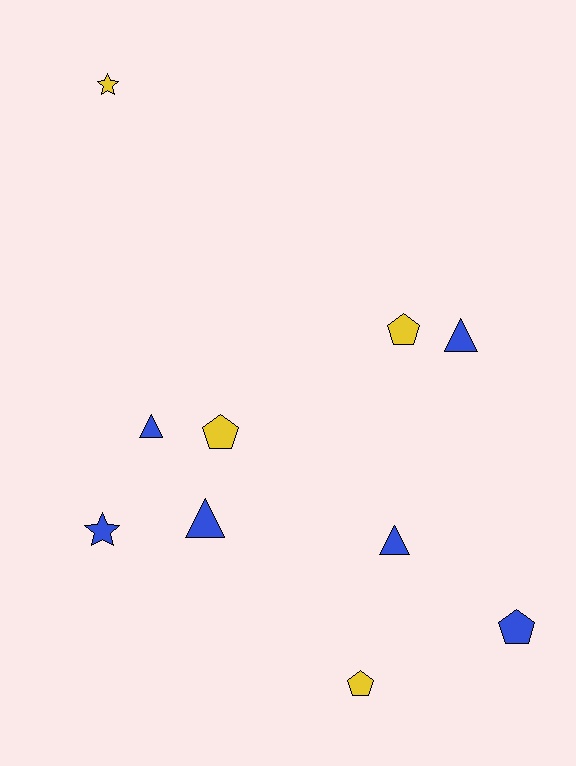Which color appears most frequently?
Blue, with 6 objects.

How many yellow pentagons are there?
There are 3 yellow pentagons.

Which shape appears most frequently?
Triangle, with 4 objects.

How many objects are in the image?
There are 10 objects.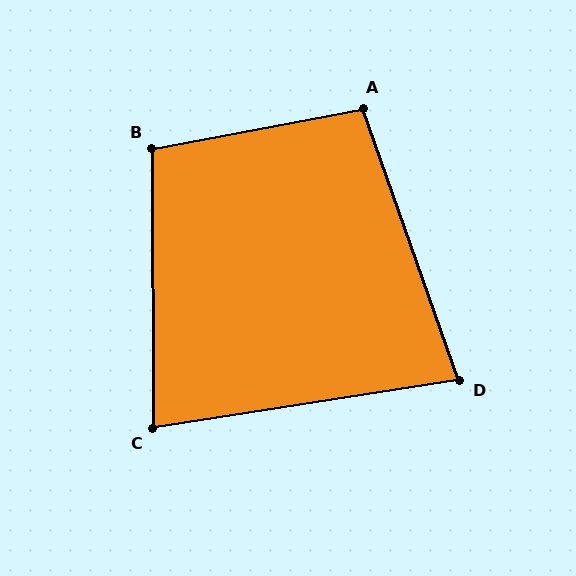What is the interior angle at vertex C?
Approximately 81 degrees (acute).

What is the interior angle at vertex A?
Approximately 99 degrees (obtuse).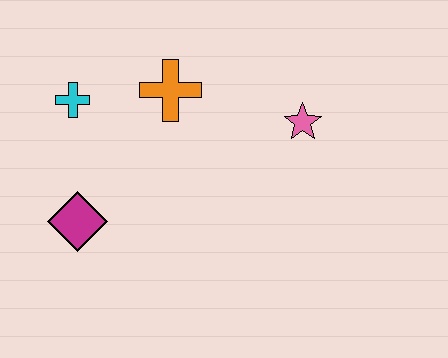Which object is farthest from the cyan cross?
The pink star is farthest from the cyan cross.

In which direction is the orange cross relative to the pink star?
The orange cross is to the left of the pink star.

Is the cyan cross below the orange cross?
Yes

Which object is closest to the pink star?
The orange cross is closest to the pink star.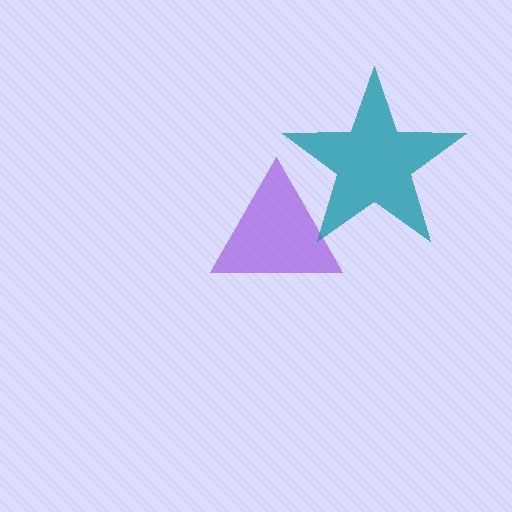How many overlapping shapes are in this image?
There are 2 overlapping shapes in the image.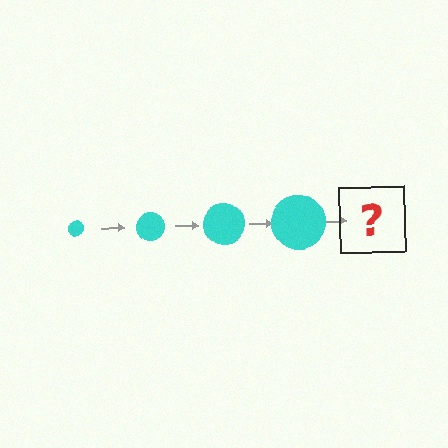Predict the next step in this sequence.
The next step is a cyan circle, larger than the previous one.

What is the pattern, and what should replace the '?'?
The pattern is that the circle gets progressively larger each step. The '?' should be a cyan circle, larger than the previous one.